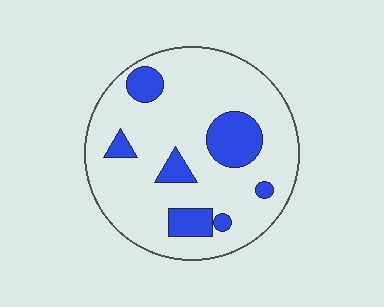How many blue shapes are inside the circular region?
7.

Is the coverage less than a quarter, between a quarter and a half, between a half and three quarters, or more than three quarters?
Less than a quarter.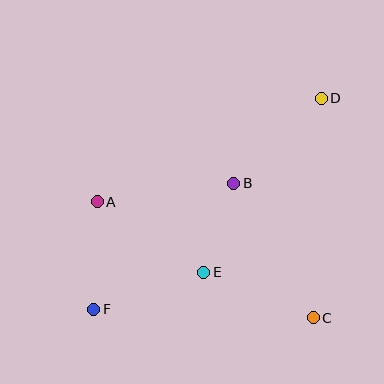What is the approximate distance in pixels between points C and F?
The distance between C and F is approximately 220 pixels.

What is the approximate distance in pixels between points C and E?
The distance between C and E is approximately 119 pixels.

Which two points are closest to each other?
Points B and E are closest to each other.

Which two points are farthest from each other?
Points D and F are farthest from each other.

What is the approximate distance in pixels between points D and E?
The distance between D and E is approximately 210 pixels.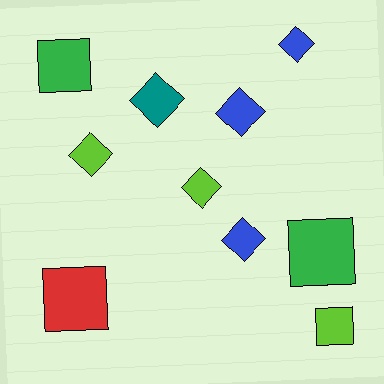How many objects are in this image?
There are 10 objects.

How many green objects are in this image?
There are 2 green objects.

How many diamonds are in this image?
There are 6 diamonds.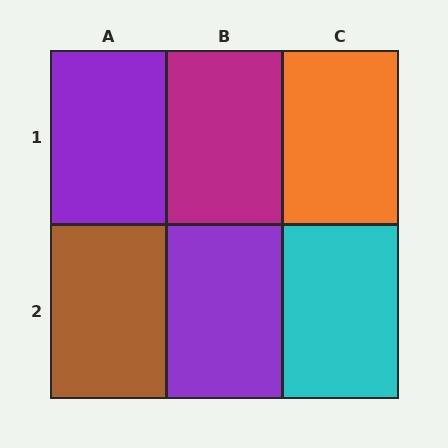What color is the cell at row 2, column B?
Purple.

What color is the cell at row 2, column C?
Cyan.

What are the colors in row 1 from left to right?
Purple, magenta, orange.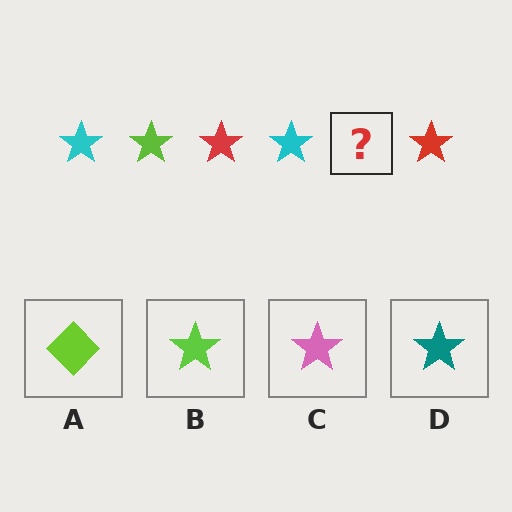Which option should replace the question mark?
Option B.